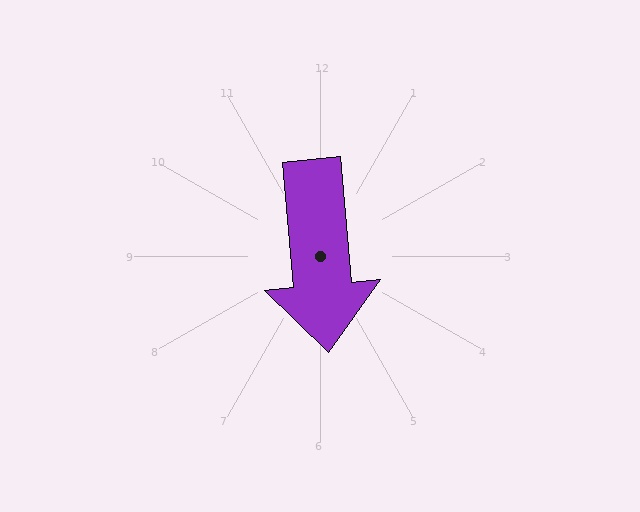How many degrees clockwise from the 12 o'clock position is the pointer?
Approximately 175 degrees.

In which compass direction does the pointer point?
South.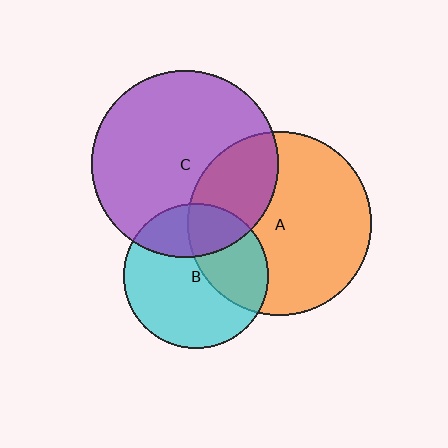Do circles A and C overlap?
Yes.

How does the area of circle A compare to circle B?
Approximately 1.6 times.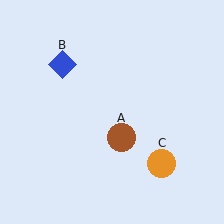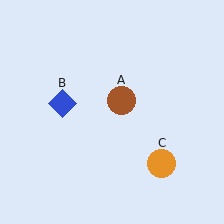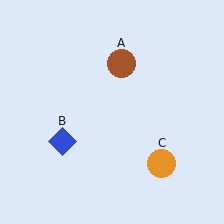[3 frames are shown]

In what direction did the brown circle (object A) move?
The brown circle (object A) moved up.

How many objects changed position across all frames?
2 objects changed position: brown circle (object A), blue diamond (object B).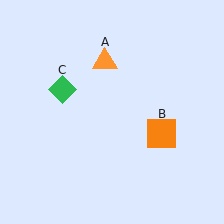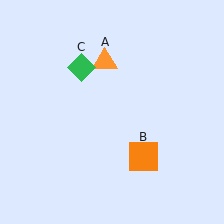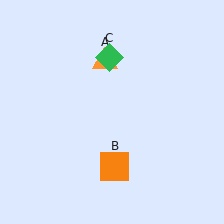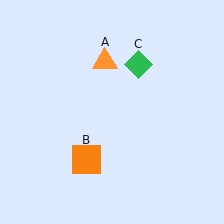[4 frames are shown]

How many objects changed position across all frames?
2 objects changed position: orange square (object B), green diamond (object C).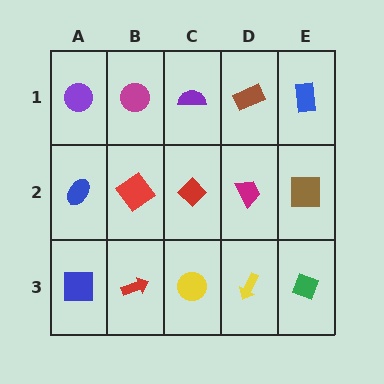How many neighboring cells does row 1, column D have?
3.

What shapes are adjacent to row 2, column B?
A magenta circle (row 1, column B), a red arrow (row 3, column B), a blue ellipse (row 2, column A), a red diamond (row 2, column C).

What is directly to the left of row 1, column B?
A purple circle.